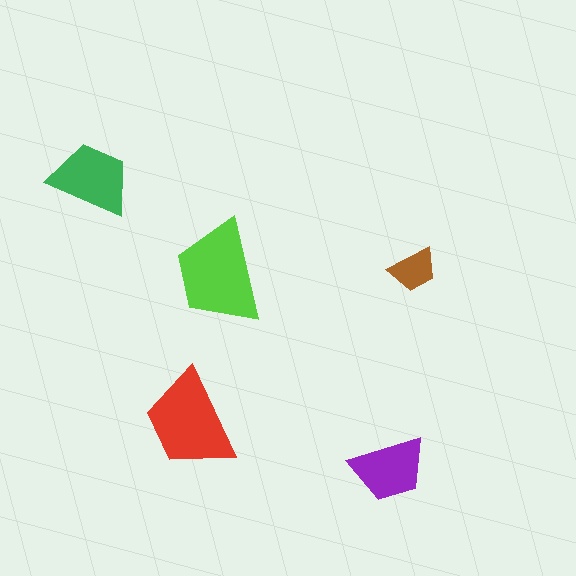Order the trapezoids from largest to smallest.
the lime one, the red one, the green one, the purple one, the brown one.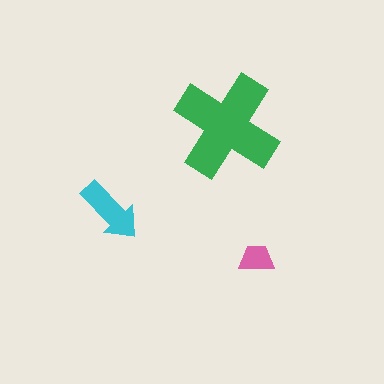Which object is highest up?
The green cross is topmost.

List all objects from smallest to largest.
The pink trapezoid, the cyan arrow, the green cross.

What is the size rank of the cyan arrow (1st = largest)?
2nd.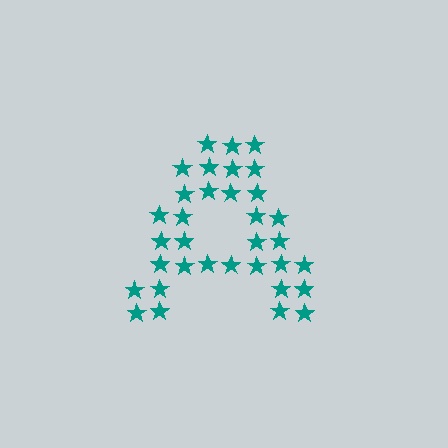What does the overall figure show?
The overall figure shows the letter A.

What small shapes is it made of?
It is made of small stars.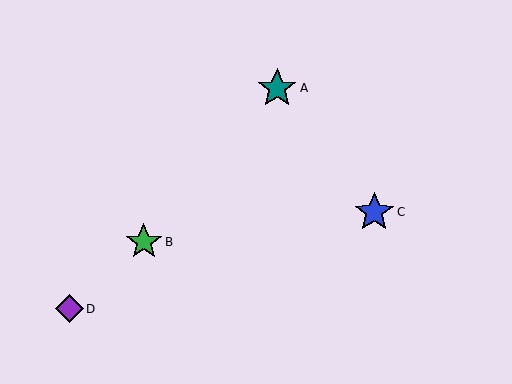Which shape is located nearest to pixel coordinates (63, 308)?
The purple diamond (labeled D) at (69, 309) is nearest to that location.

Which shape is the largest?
The blue star (labeled C) is the largest.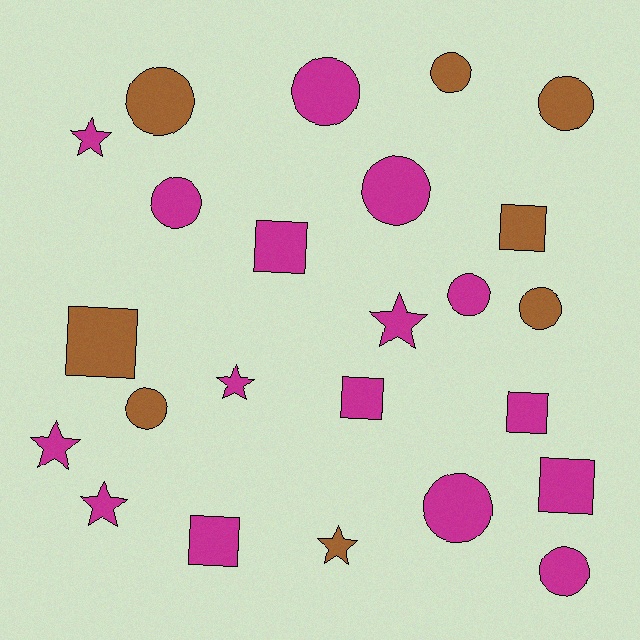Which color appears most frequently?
Magenta, with 16 objects.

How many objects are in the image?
There are 24 objects.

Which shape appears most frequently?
Circle, with 11 objects.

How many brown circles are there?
There are 5 brown circles.